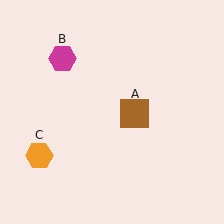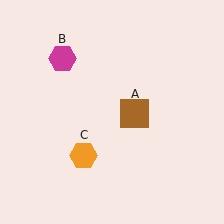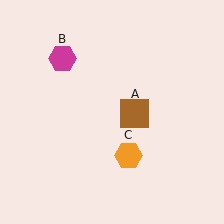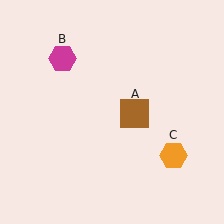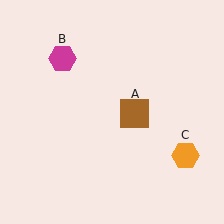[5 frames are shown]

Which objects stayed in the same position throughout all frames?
Brown square (object A) and magenta hexagon (object B) remained stationary.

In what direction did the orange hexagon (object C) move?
The orange hexagon (object C) moved right.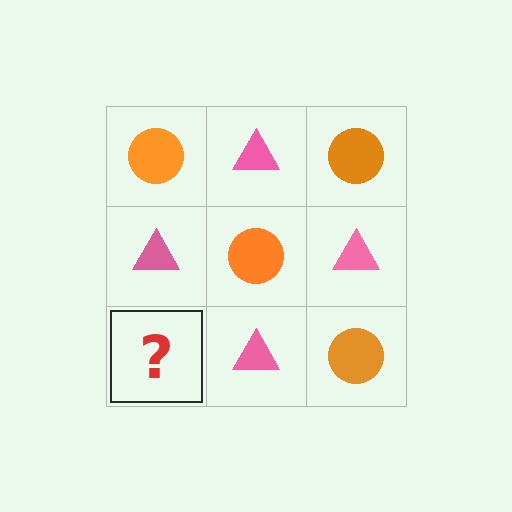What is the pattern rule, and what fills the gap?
The rule is that it alternates orange circle and pink triangle in a checkerboard pattern. The gap should be filled with an orange circle.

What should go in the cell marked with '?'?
The missing cell should contain an orange circle.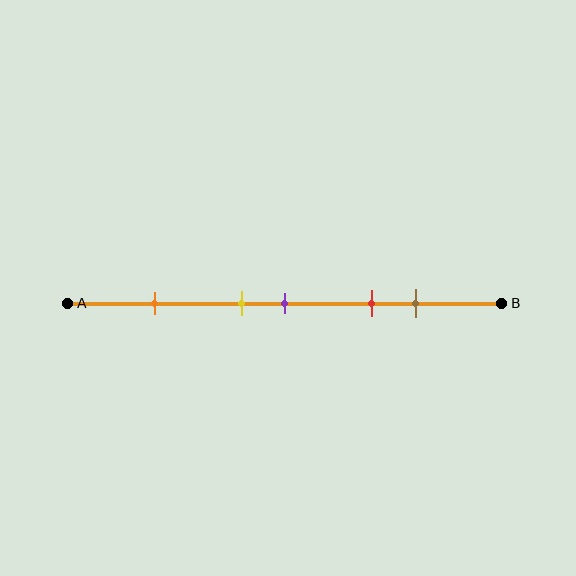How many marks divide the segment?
There are 5 marks dividing the segment.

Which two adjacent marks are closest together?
The yellow and purple marks are the closest adjacent pair.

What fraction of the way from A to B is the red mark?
The red mark is approximately 70% (0.7) of the way from A to B.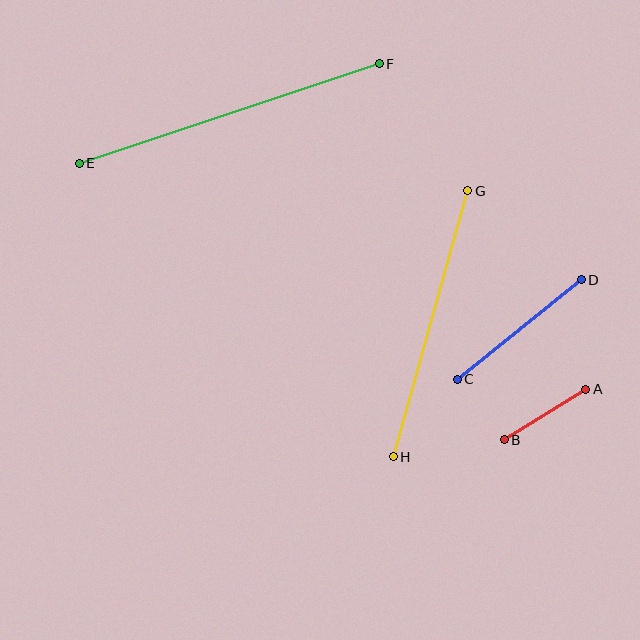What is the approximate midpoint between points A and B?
The midpoint is at approximately (545, 414) pixels.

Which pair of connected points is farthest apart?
Points E and F are farthest apart.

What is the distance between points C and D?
The distance is approximately 159 pixels.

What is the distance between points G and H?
The distance is approximately 276 pixels.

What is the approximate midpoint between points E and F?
The midpoint is at approximately (229, 113) pixels.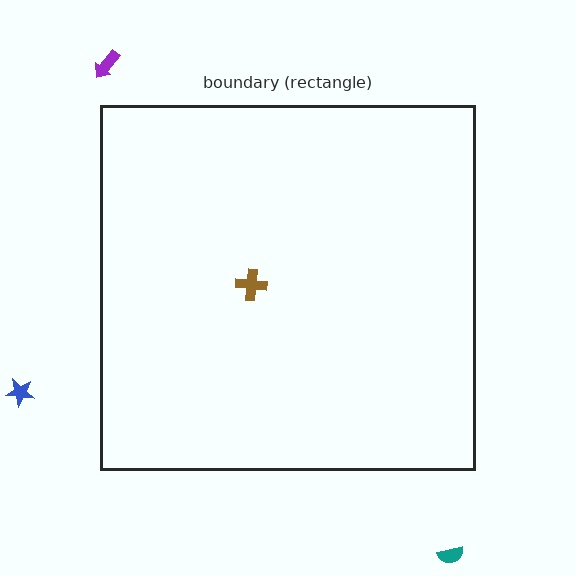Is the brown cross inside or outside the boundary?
Inside.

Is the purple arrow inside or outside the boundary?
Outside.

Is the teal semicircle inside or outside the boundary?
Outside.